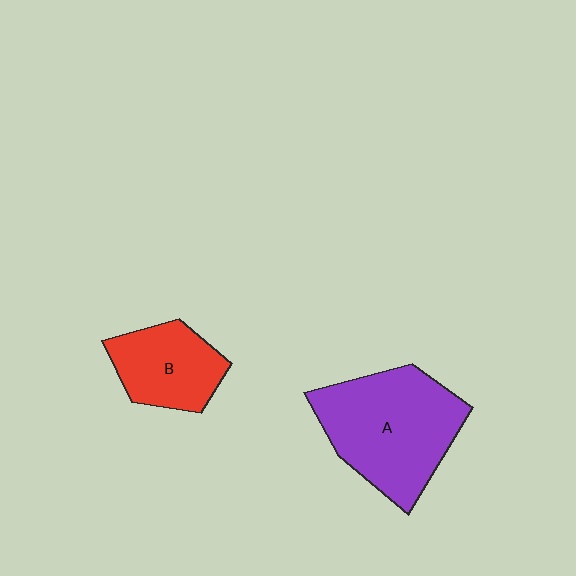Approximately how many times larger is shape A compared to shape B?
Approximately 1.8 times.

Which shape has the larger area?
Shape A (purple).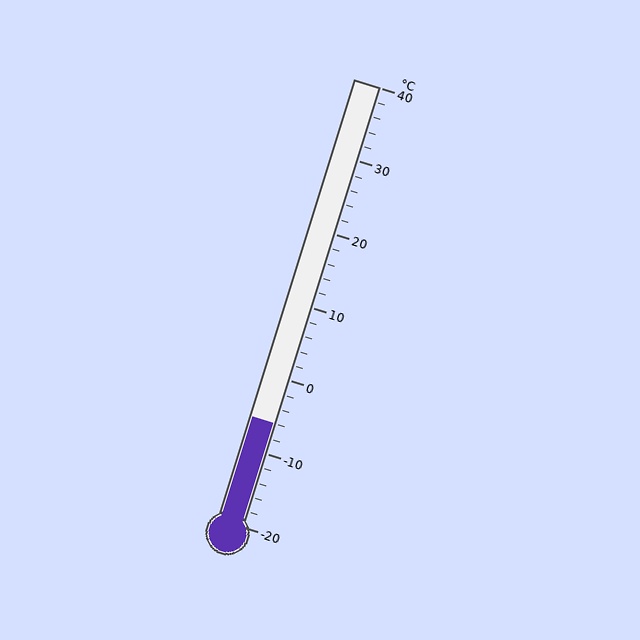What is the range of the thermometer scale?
The thermometer scale ranges from -20°C to 40°C.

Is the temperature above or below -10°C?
The temperature is above -10°C.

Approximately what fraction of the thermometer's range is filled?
The thermometer is filled to approximately 25% of its range.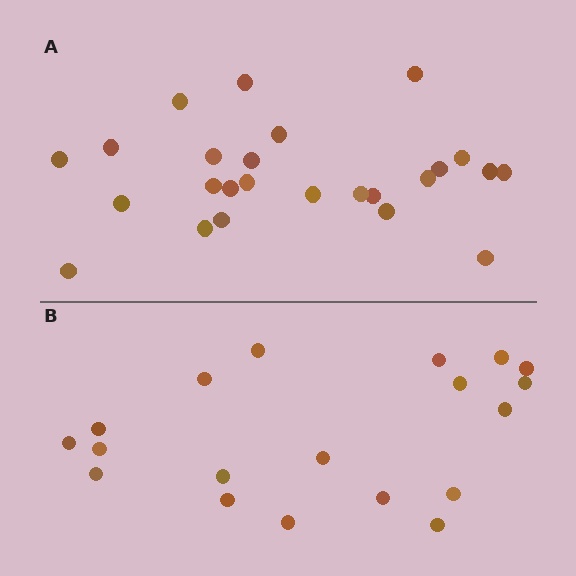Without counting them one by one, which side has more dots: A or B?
Region A (the top region) has more dots.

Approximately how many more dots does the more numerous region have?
Region A has about 6 more dots than region B.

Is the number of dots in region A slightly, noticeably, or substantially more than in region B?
Region A has noticeably more, but not dramatically so. The ratio is roughly 1.3 to 1.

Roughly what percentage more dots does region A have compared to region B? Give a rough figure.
About 30% more.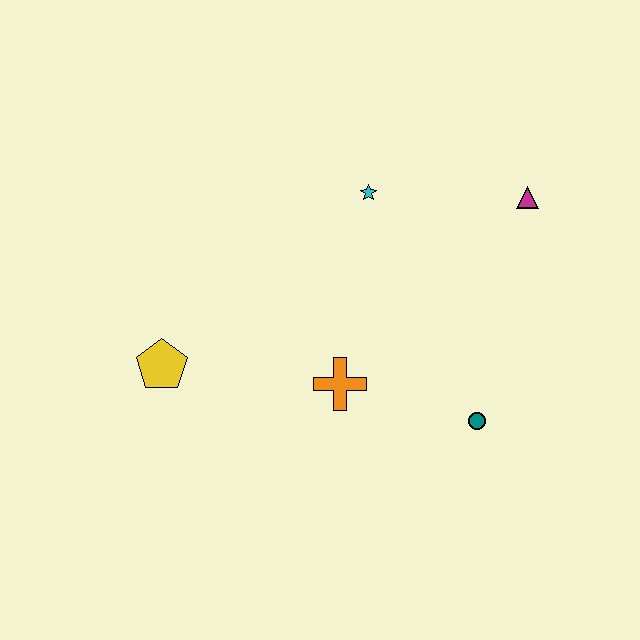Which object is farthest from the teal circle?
The yellow pentagon is farthest from the teal circle.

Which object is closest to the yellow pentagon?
The orange cross is closest to the yellow pentagon.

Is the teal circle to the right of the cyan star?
Yes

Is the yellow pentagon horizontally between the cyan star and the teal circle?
No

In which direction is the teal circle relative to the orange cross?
The teal circle is to the right of the orange cross.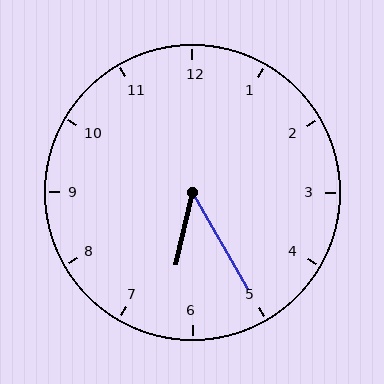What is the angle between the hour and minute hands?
Approximately 42 degrees.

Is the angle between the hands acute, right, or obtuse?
It is acute.